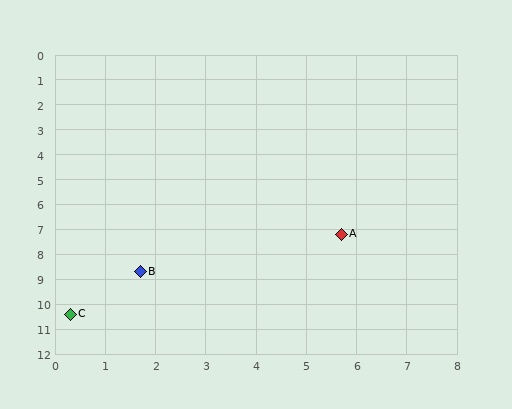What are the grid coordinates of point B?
Point B is at approximately (1.7, 8.7).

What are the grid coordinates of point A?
Point A is at approximately (5.7, 7.2).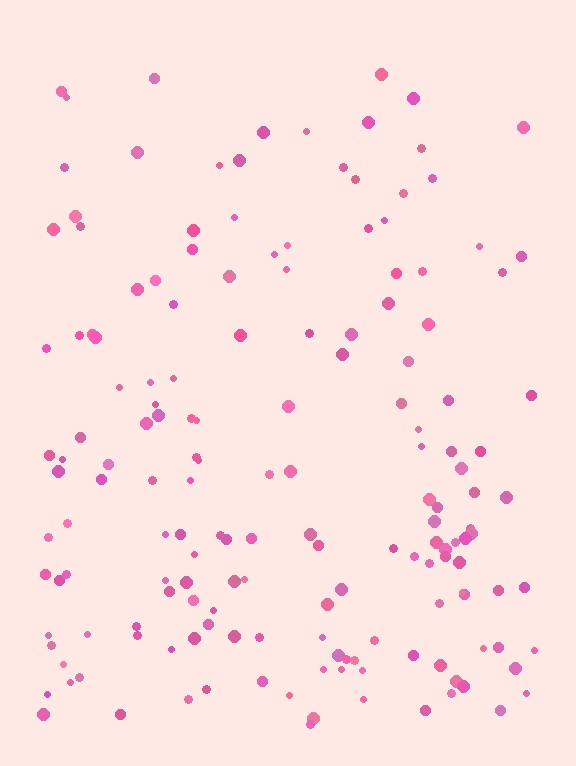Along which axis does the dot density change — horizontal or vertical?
Vertical.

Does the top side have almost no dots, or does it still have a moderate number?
Still a moderate number, just noticeably fewer than the bottom.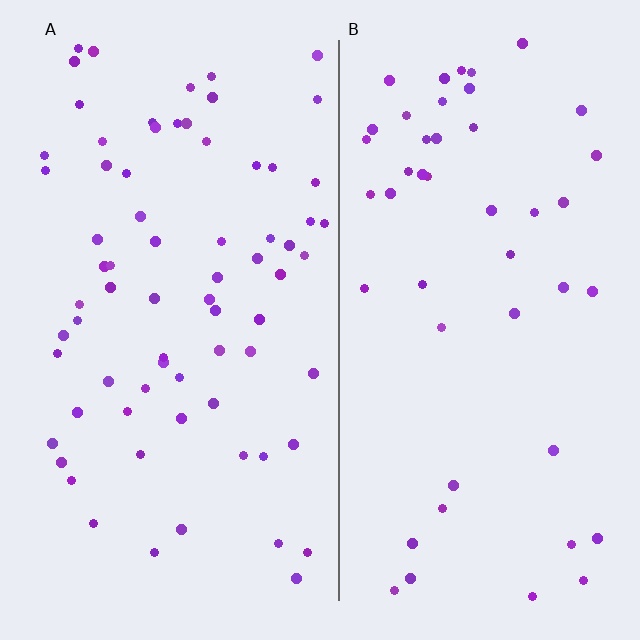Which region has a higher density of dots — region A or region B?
A (the left).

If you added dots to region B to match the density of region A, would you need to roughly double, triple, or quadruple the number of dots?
Approximately double.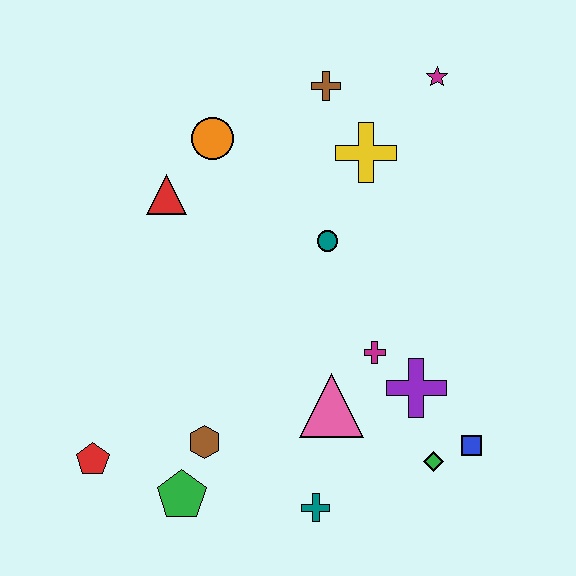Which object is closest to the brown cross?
The yellow cross is closest to the brown cross.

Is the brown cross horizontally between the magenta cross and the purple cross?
No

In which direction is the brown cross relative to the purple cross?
The brown cross is above the purple cross.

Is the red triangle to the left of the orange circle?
Yes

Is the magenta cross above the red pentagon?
Yes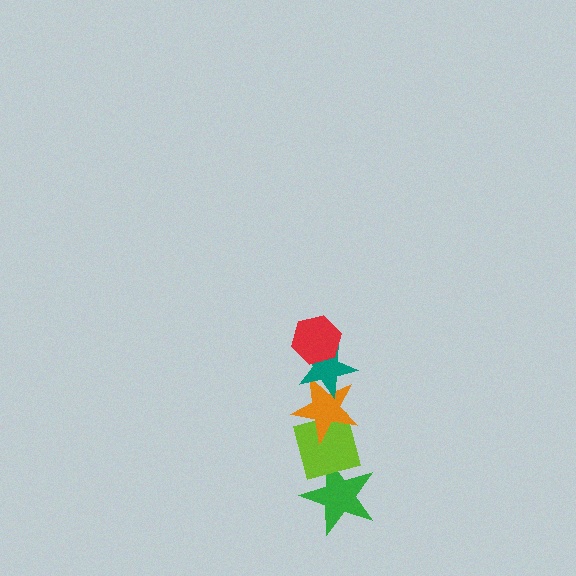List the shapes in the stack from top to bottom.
From top to bottom: the red hexagon, the teal star, the orange star, the lime square, the green star.